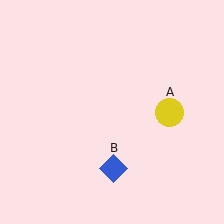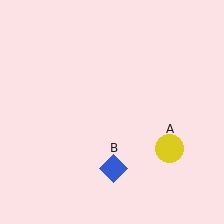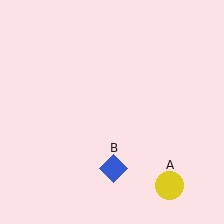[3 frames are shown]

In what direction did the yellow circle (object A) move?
The yellow circle (object A) moved down.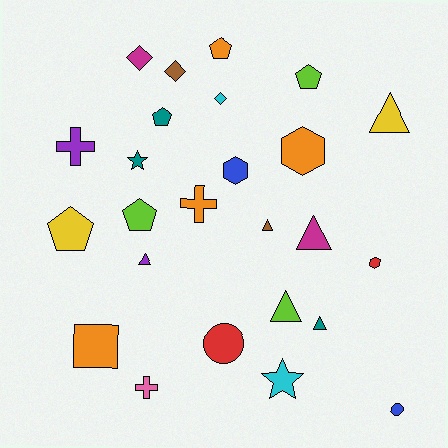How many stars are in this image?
There are 2 stars.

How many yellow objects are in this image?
There are 2 yellow objects.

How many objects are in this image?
There are 25 objects.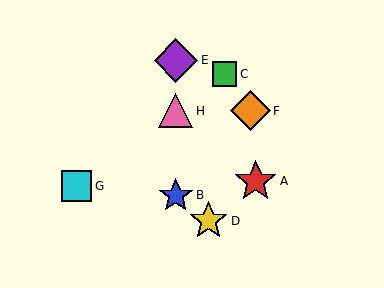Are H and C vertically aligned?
No, H is at x≈176 and C is at x≈225.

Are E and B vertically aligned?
Yes, both are at x≈176.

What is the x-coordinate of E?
Object E is at x≈176.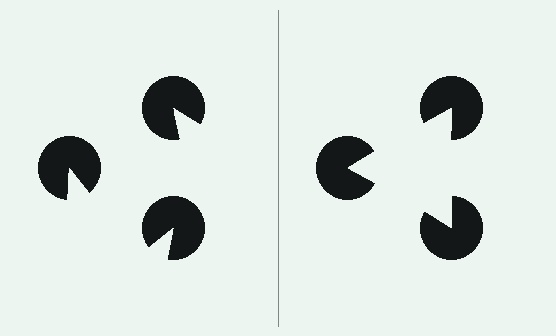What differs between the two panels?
The pac-man discs are positioned identically on both sides; only the wedge orientations differ. On the right they align to a triangle; on the left they are misaligned.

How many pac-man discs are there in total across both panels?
6 — 3 on each side.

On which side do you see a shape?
An illusory triangle appears on the right side. On the left side the wedge cuts are rotated, so no coherent shape forms.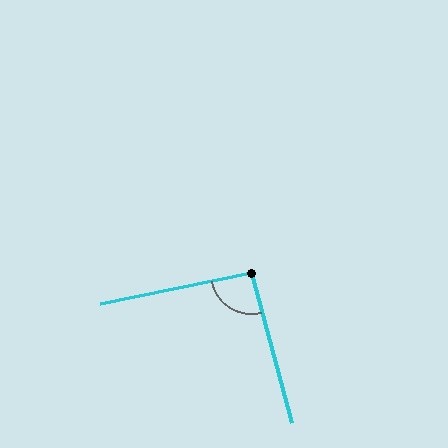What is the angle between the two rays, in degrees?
Approximately 94 degrees.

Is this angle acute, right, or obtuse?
It is approximately a right angle.